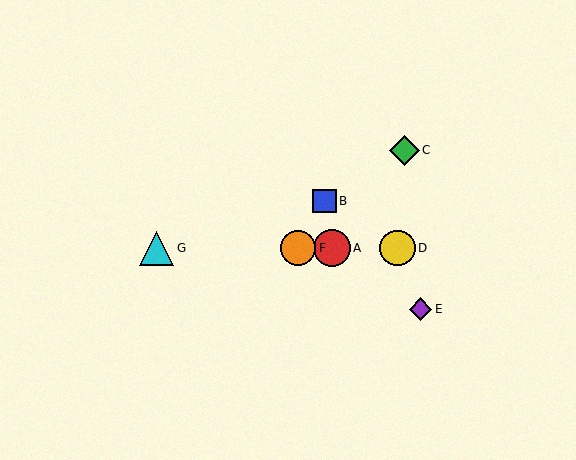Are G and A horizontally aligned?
Yes, both are at y≈248.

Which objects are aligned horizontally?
Objects A, D, F, G are aligned horizontally.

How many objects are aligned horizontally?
4 objects (A, D, F, G) are aligned horizontally.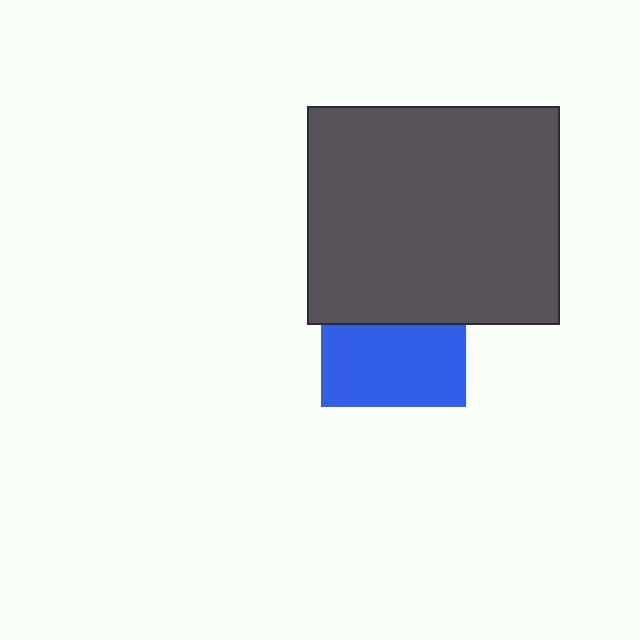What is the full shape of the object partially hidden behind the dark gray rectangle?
The partially hidden object is a blue square.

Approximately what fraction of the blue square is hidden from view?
Roughly 44% of the blue square is hidden behind the dark gray rectangle.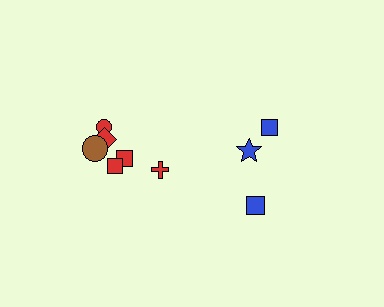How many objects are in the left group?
There are 6 objects.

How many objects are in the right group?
There are 3 objects.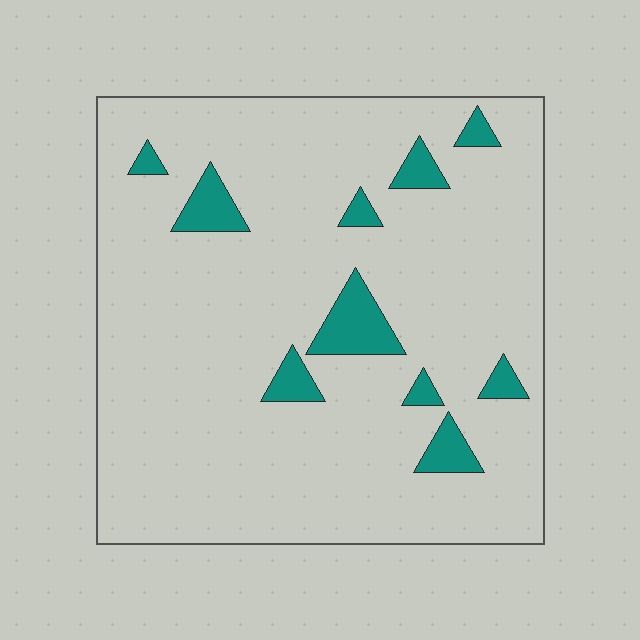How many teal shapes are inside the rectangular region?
10.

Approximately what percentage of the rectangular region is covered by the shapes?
Approximately 10%.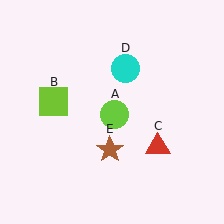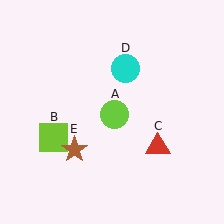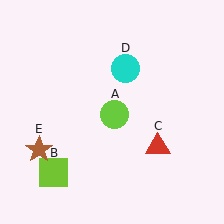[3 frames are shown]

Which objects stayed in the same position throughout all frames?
Lime circle (object A) and red triangle (object C) and cyan circle (object D) remained stationary.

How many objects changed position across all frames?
2 objects changed position: lime square (object B), brown star (object E).